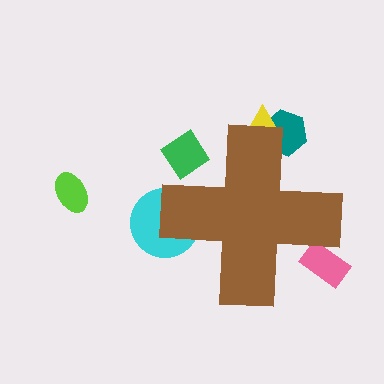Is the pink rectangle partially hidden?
Yes, the pink rectangle is partially hidden behind the brown cross.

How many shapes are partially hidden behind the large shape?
5 shapes are partially hidden.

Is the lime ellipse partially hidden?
No, the lime ellipse is fully visible.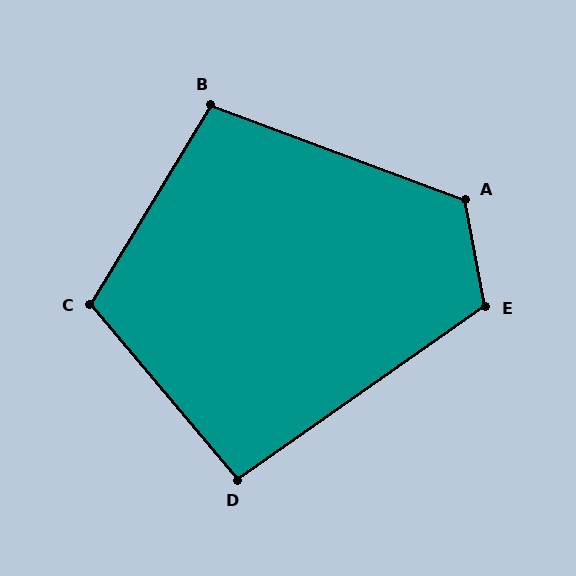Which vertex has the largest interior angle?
A, at approximately 121 degrees.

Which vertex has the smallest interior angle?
D, at approximately 95 degrees.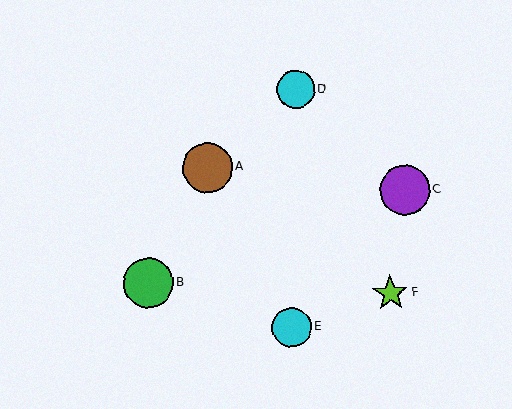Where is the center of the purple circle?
The center of the purple circle is at (405, 190).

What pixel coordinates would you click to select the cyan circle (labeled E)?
Click at (292, 328) to select the cyan circle E.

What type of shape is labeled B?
Shape B is a green circle.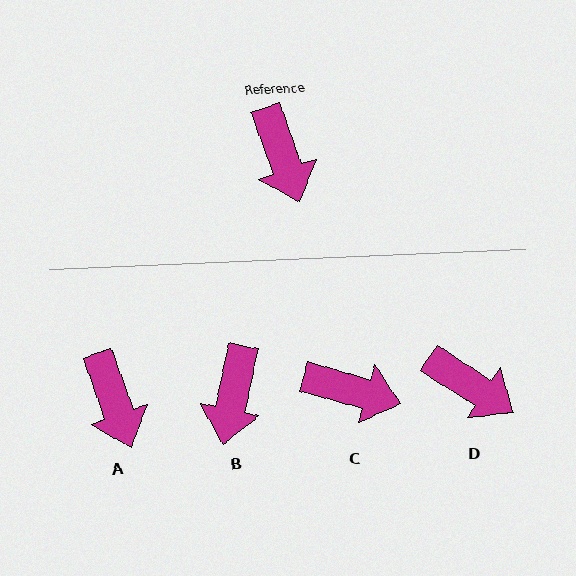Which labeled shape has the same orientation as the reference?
A.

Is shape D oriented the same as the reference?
No, it is off by about 38 degrees.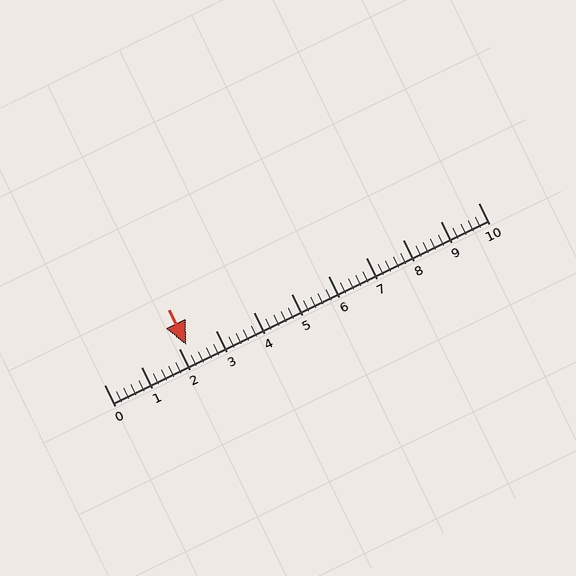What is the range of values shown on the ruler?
The ruler shows values from 0 to 10.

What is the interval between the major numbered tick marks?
The major tick marks are spaced 1 units apart.